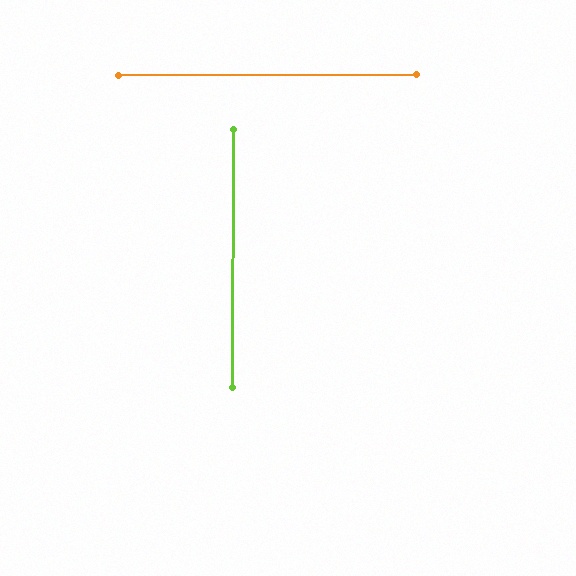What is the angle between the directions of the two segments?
Approximately 89 degrees.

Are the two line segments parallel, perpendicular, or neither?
Perpendicular — they meet at approximately 89°.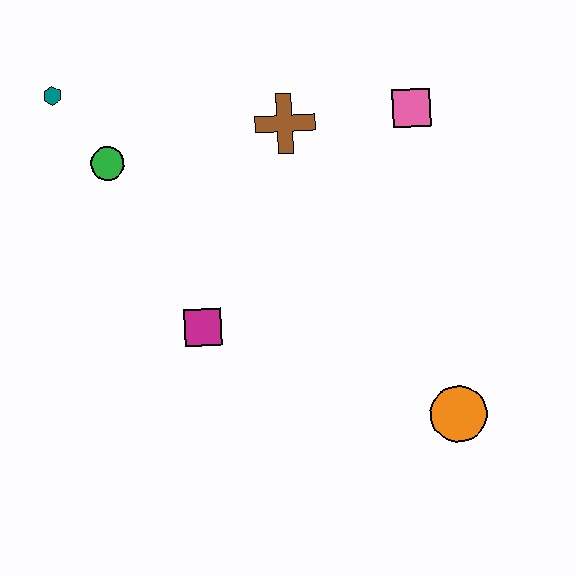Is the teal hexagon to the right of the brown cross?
No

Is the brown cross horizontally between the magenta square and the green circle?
No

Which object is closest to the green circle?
The teal hexagon is closest to the green circle.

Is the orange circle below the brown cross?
Yes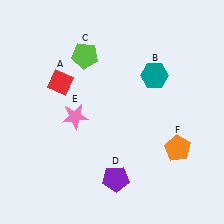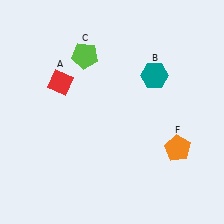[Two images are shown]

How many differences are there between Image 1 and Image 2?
There are 2 differences between the two images.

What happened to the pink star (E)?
The pink star (E) was removed in Image 2. It was in the bottom-left area of Image 1.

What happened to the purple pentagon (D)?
The purple pentagon (D) was removed in Image 2. It was in the bottom-right area of Image 1.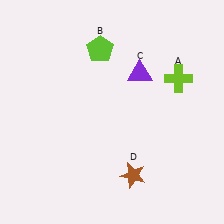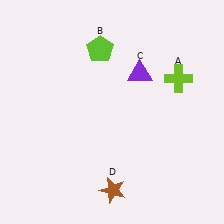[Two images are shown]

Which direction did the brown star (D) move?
The brown star (D) moved left.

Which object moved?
The brown star (D) moved left.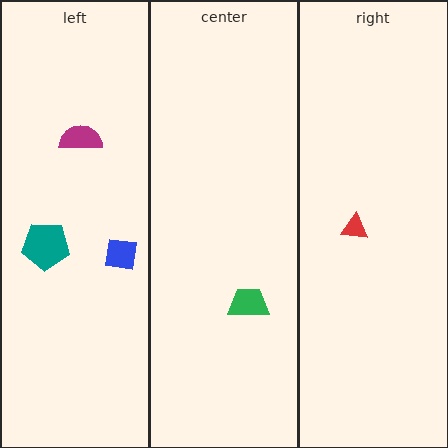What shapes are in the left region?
The blue square, the magenta semicircle, the teal pentagon.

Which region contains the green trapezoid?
The center region.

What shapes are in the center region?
The green trapezoid.